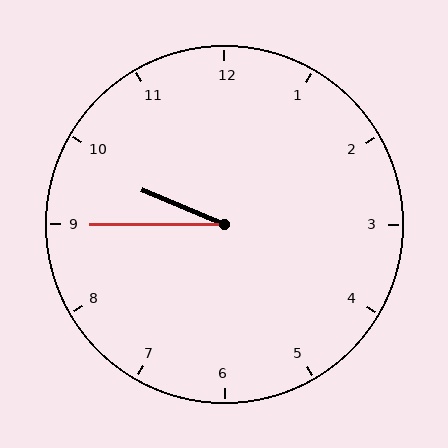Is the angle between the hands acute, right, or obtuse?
It is acute.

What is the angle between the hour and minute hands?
Approximately 22 degrees.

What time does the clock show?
9:45.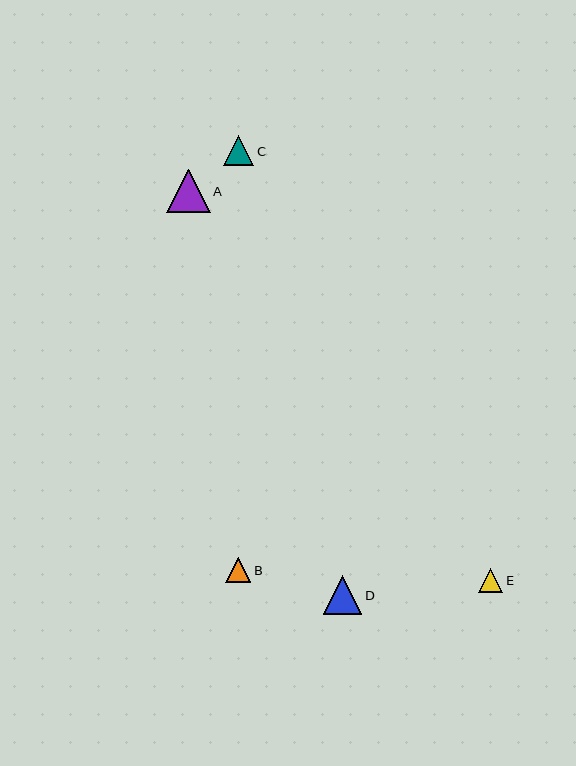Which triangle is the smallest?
Triangle E is the smallest with a size of approximately 24 pixels.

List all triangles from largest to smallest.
From largest to smallest: A, D, C, B, E.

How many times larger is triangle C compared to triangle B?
Triangle C is approximately 1.2 times the size of triangle B.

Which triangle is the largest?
Triangle A is the largest with a size of approximately 44 pixels.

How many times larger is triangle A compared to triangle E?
Triangle A is approximately 1.8 times the size of triangle E.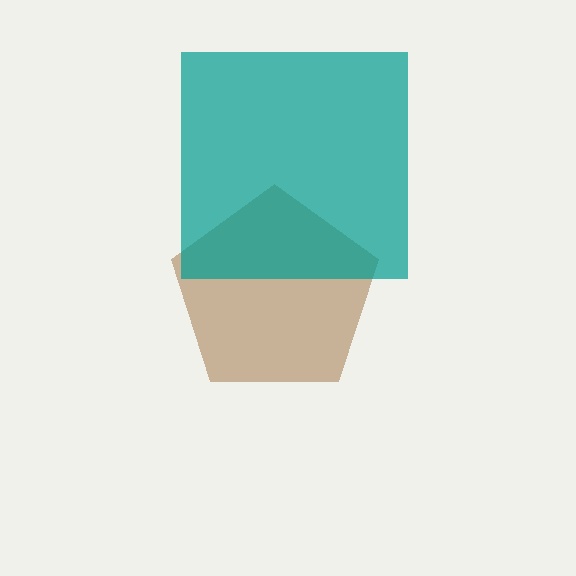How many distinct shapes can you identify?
There are 2 distinct shapes: a brown pentagon, a teal square.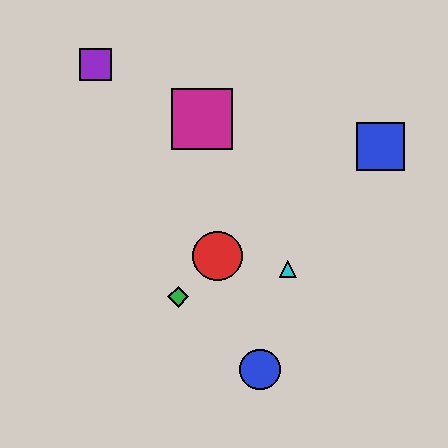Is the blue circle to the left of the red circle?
No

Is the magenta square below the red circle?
No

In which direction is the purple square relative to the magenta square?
The purple square is to the left of the magenta square.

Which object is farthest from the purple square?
The blue circle is farthest from the purple square.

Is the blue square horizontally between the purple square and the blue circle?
No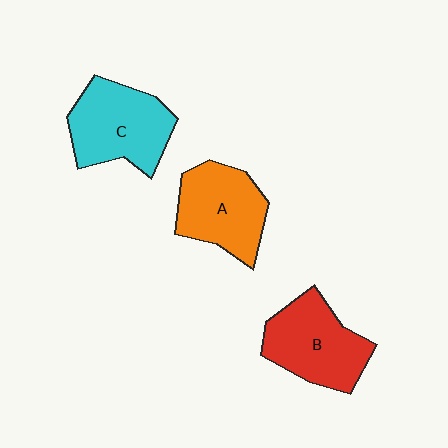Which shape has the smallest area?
Shape A (orange).